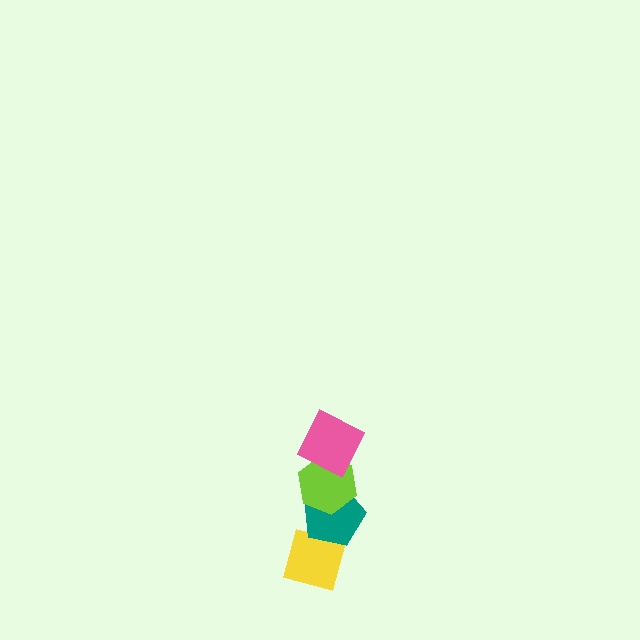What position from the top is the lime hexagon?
The lime hexagon is 2nd from the top.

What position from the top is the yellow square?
The yellow square is 4th from the top.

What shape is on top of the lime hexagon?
The pink square is on top of the lime hexagon.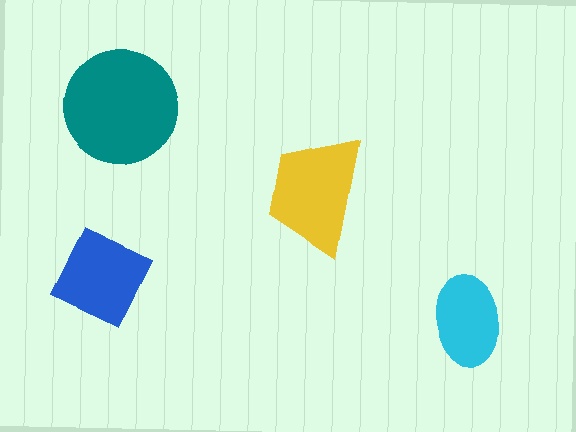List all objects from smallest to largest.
The cyan ellipse, the blue diamond, the yellow trapezoid, the teal circle.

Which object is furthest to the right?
The cyan ellipse is rightmost.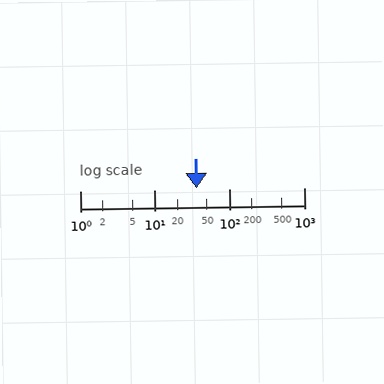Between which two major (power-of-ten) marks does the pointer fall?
The pointer is between 10 and 100.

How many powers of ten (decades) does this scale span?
The scale spans 3 decades, from 1 to 1000.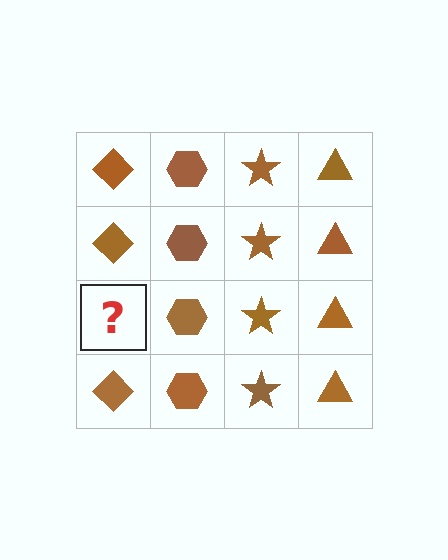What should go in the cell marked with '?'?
The missing cell should contain a brown diamond.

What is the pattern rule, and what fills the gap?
The rule is that each column has a consistent shape. The gap should be filled with a brown diamond.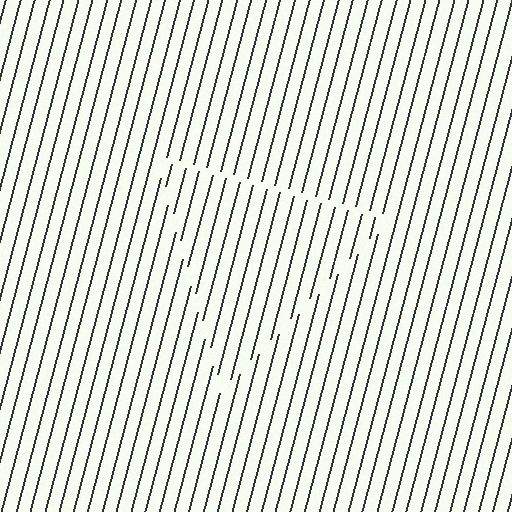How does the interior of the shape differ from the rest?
The interior of the shape contains the same grating, shifted by half a period — the contour is defined by the phase discontinuity where line-ends from the inner and outer gratings abut.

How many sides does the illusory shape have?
3 sides — the line-ends trace a triangle.